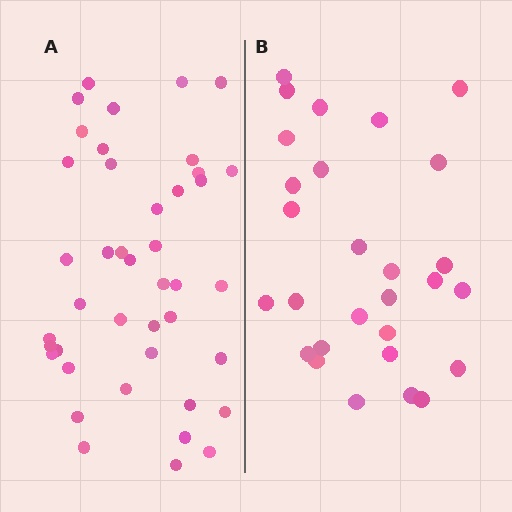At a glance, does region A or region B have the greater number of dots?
Region A (the left region) has more dots.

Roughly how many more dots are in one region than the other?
Region A has approximately 15 more dots than region B.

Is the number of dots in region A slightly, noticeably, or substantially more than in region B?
Region A has substantially more. The ratio is roughly 1.5 to 1.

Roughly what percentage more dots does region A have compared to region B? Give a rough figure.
About 50% more.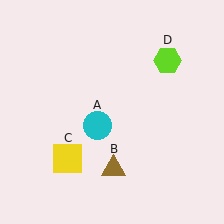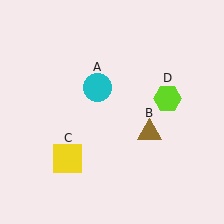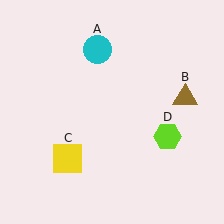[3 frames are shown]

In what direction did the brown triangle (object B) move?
The brown triangle (object B) moved up and to the right.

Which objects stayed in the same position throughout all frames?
Yellow square (object C) remained stationary.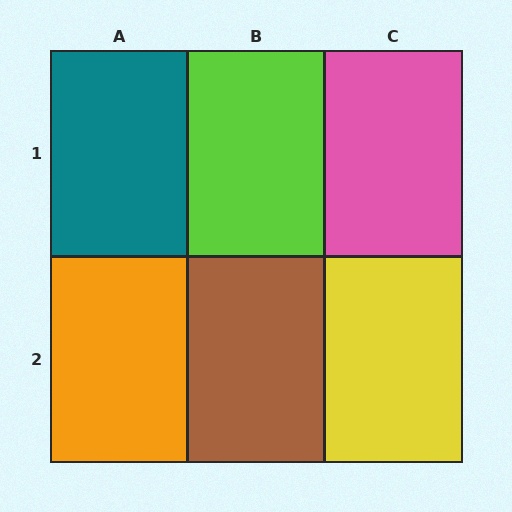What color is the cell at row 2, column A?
Orange.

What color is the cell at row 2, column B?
Brown.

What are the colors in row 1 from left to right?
Teal, lime, pink.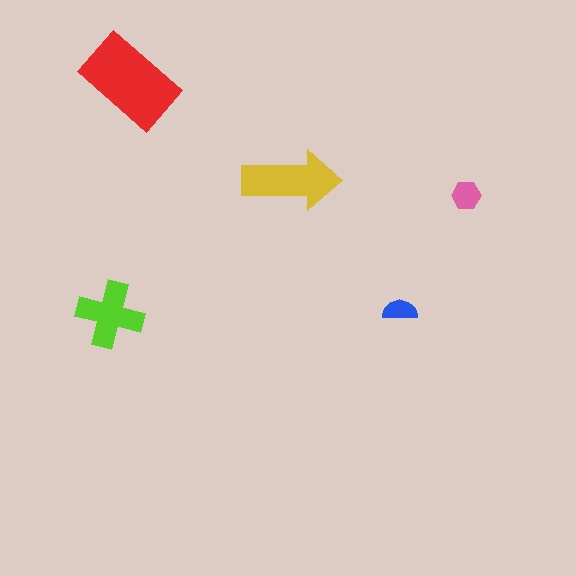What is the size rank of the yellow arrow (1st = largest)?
2nd.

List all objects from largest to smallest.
The red rectangle, the yellow arrow, the lime cross, the pink hexagon, the blue semicircle.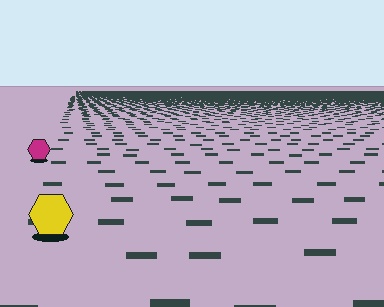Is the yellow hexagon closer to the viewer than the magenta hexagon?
Yes. The yellow hexagon is closer — you can tell from the texture gradient: the ground texture is coarser near it.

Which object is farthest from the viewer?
The magenta hexagon is farthest from the viewer. It appears smaller and the ground texture around it is denser.